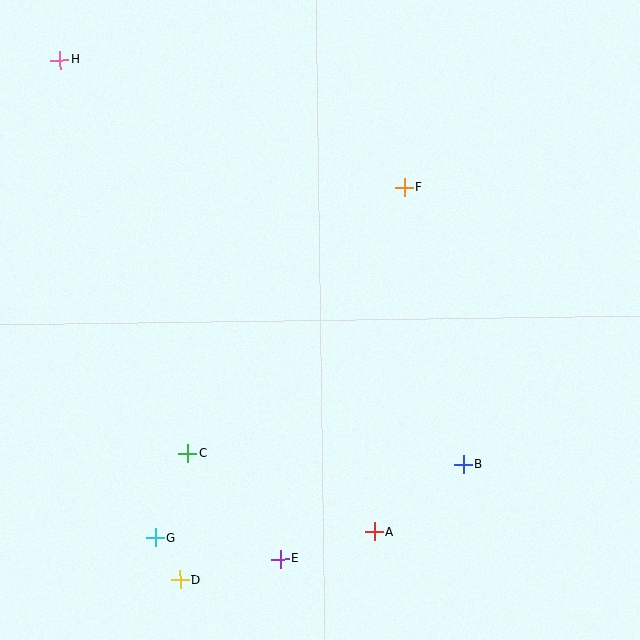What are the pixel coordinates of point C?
Point C is at (187, 453).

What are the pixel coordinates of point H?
Point H is at (60, 60).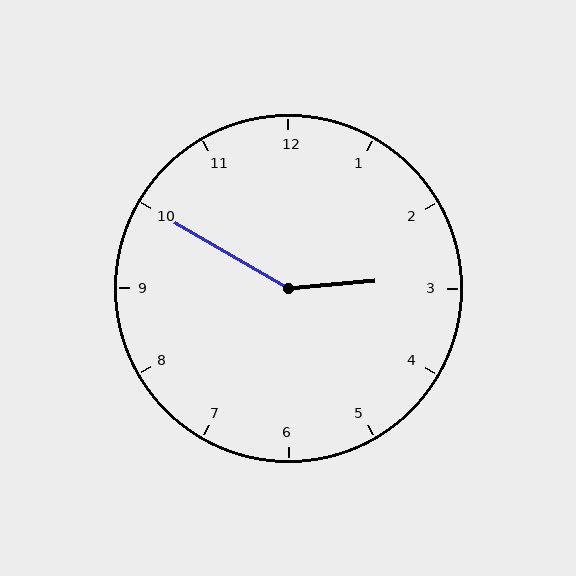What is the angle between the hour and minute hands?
Approximately 145 degrees.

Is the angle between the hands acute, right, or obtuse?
It is obtuse.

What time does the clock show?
2:50.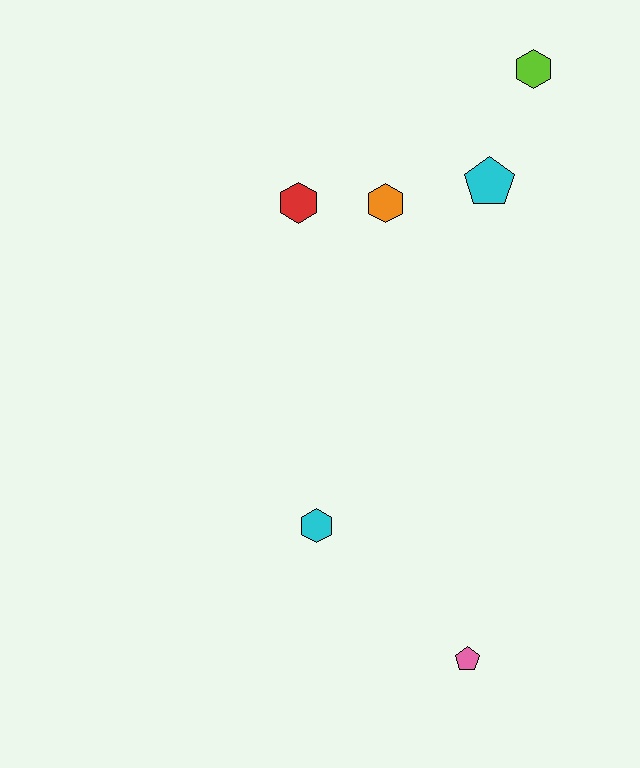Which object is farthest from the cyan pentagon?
The pink pentagon is farthest from the cyan pentagon.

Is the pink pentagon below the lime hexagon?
Yes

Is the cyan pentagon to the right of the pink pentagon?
Yes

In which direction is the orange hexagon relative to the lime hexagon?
The orange hexagon is to the left of the lime hexagon.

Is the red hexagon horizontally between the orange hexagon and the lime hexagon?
No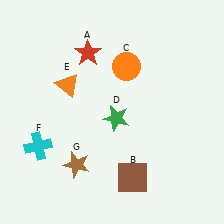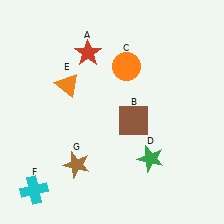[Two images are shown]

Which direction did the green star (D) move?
The green star (D) moved down.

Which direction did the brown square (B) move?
The brown square (B) moved up.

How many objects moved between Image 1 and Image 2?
3 objects moved between the two images.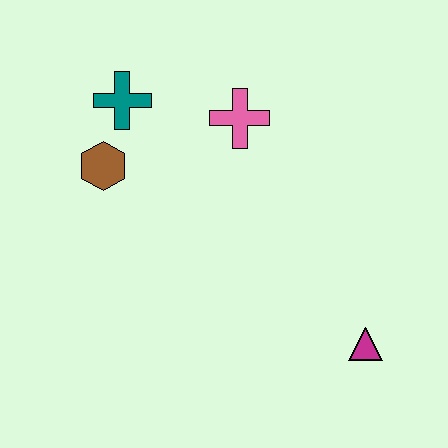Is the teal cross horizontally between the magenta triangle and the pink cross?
No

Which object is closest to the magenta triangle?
The pink cross is closest to the magenta triangle.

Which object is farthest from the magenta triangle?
The teal cross is farthest from the magenta triangle.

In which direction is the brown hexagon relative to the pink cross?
The brown hexagon is to the left of the pink cross.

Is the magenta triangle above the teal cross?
No